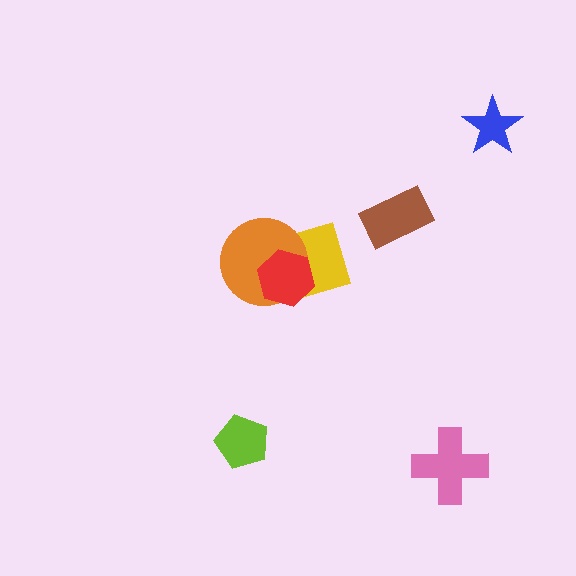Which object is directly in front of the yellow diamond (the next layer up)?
The orange circle is directly in front of the yellow diamond.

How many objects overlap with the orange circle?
2 objects overlap with the orange circle.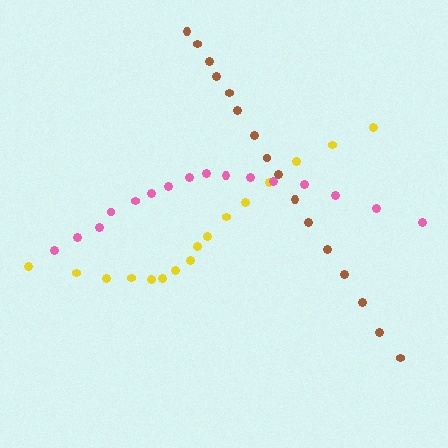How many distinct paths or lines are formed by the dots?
There are 3 distinct paths.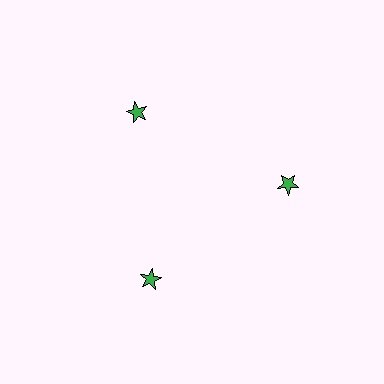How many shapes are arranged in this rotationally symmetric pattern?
There are 3 shapes, arranged in 3 groups of 1.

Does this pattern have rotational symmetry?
Yes, this pattern has 3-fold rotational symmetry. It looks the same after rotating 120 degrees around the center.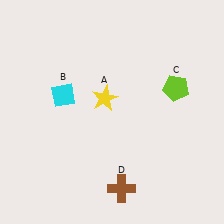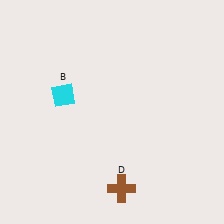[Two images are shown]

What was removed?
The lime pentagon (C), the yellow star (A) were removed in Image 2.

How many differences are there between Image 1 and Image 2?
There are 2 differences between the two images.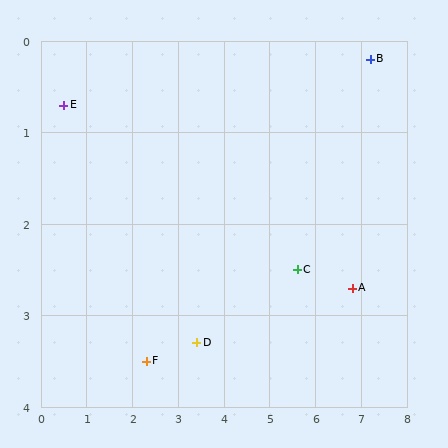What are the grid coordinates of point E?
Point E is at approximately (0.5, 0.7).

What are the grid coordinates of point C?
Point C is at approximately (5.6, 2.5).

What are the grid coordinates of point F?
Point F is at approximately (2.3, 3.5).